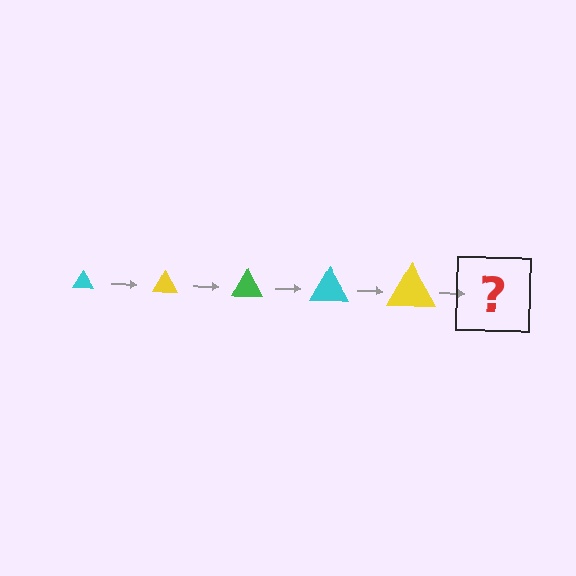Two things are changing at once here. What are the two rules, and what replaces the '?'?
The two rules are that the triangle grows larger each step and the color cycles through cyan, yellow, and green. The '?' should be a green triangle, larger than the previous one.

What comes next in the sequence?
The next element should be a green triangle, larger than the previous one.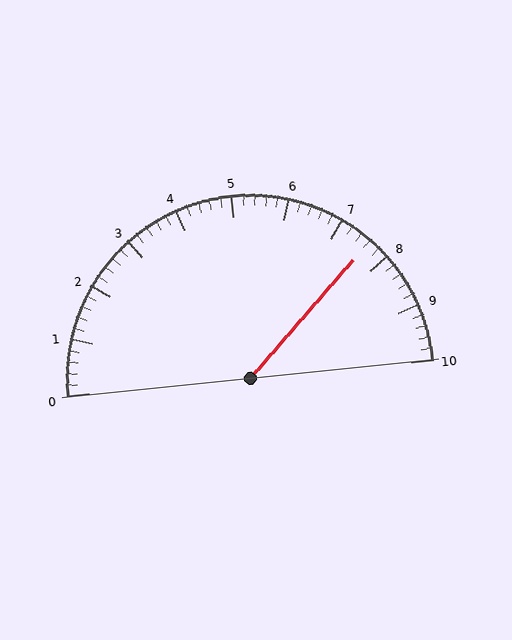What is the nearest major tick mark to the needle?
The nearest major tick mark is 8.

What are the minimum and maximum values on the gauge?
The gauge ranges from 0 to 10.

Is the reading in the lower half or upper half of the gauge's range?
The reading is in the upper half of the range (0 to 10).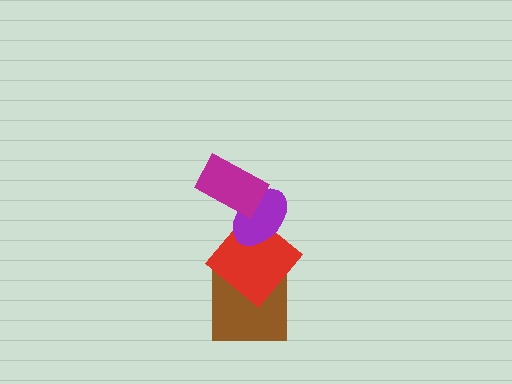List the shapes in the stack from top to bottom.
From top to bottom: the magenta rectangle, the purple ellipse, the red diamond, the brown square.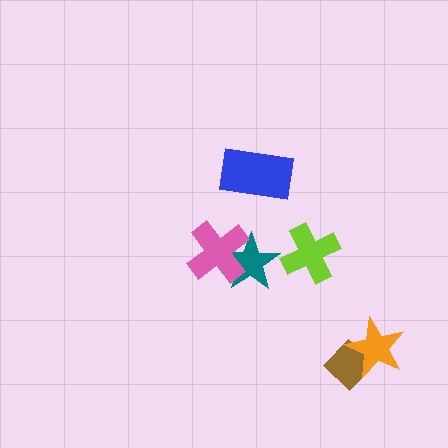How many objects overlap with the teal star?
1 object overlaps with the teal star.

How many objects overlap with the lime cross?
0 objects overlap with the lime cross.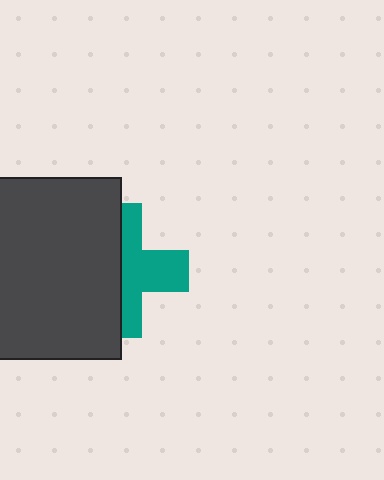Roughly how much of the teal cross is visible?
About half of it is visible (roughly 50%).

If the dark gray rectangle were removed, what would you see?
You would see the complete teal cross.